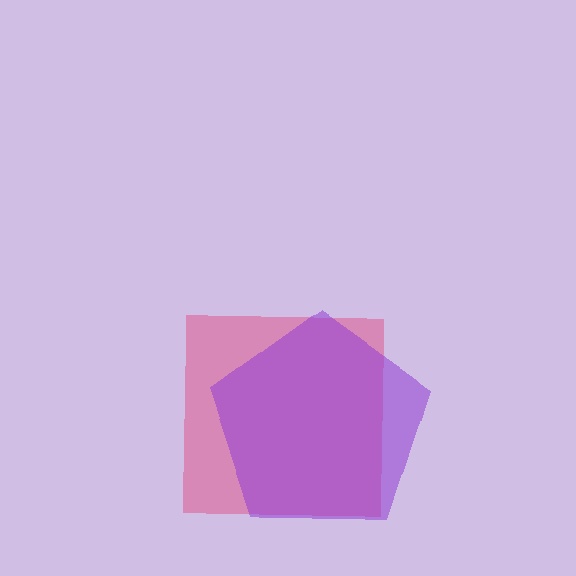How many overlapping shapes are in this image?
There are 2 overlapping shapes in the image.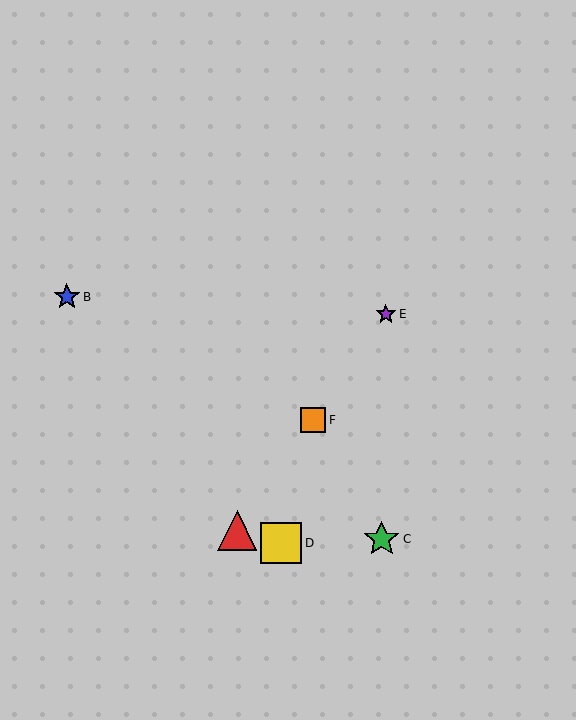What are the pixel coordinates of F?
Object F is at (313, 420).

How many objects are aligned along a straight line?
3 objects (A, E, F) are aligned along a straight line.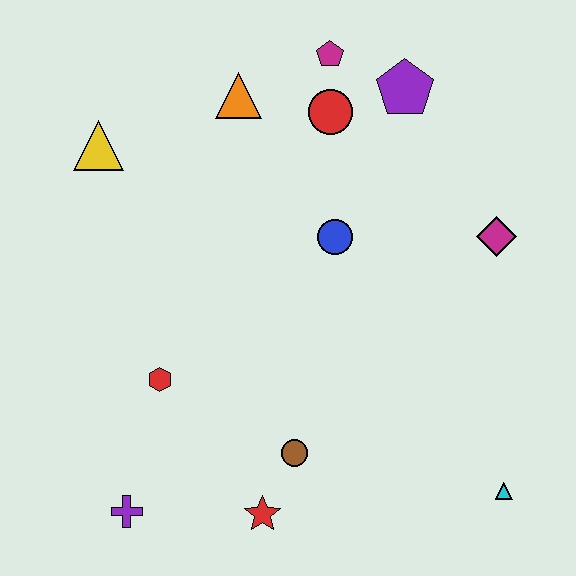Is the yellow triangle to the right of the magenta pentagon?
No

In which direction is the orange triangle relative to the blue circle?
The orange triangle is above the blue circle.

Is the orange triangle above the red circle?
Yes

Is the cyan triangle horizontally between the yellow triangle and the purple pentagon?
No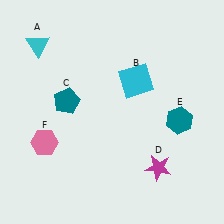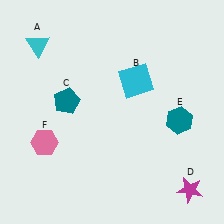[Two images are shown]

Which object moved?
The magenta star (D) moved right.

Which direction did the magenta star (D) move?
The magenta star (D) moved right.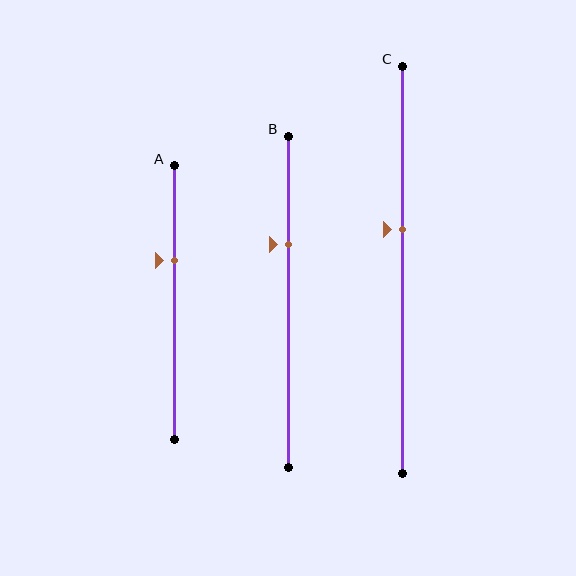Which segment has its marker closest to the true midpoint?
Segment C has its marker closest to the true midpoint.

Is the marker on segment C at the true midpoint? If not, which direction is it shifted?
No, the marker on segment C is shifted upward by about 10% of the segment length.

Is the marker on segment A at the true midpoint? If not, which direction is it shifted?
No, the marker on segment A is shifted upward by about 15% of the segment length.